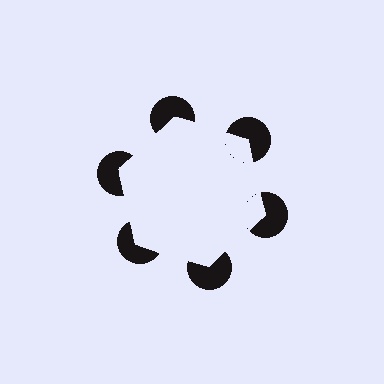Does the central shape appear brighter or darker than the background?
It typically appears slightly brighter than the background, even though no actual brightness change is drawn.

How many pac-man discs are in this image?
There are 6 — one at each vertex of the illusory hexagon.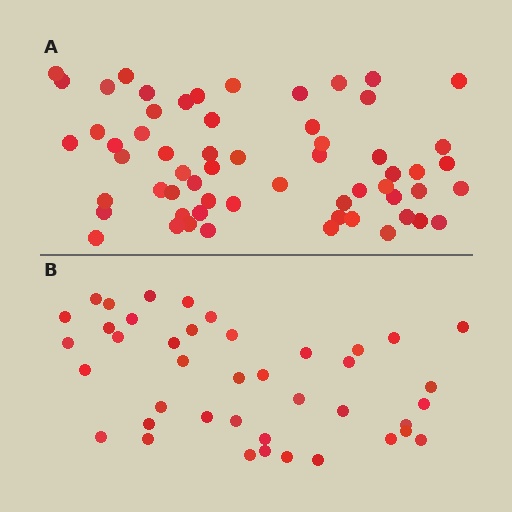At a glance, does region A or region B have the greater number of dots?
Region A (the top region) has more dots.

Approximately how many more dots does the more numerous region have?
Region A has approximately 20 more dots than region B.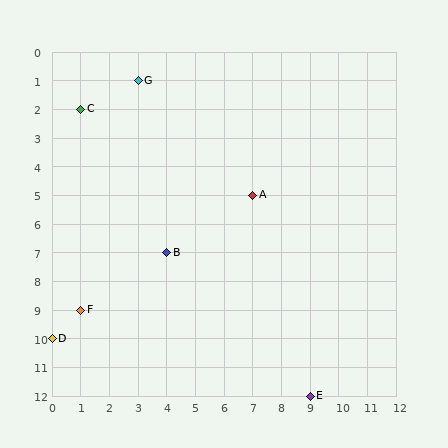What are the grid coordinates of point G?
Point G is at grid coordinates (3, 1).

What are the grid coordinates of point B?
Point B is at grid coordinates (4, 7).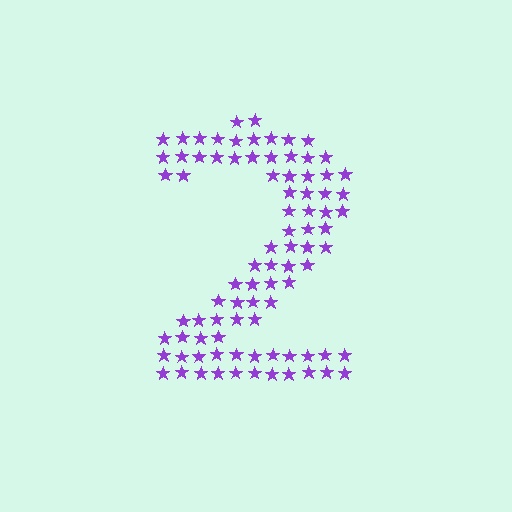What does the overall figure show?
The overall figure shows the digit 2.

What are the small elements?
The small elements are stars.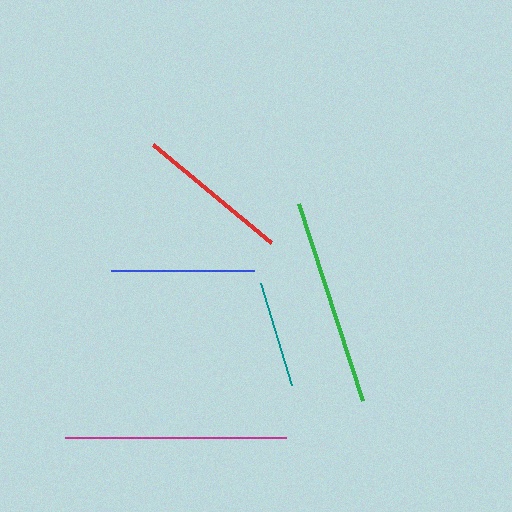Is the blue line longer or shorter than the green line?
The green line is longer than the blue line.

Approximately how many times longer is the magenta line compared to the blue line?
The magenta line is approximately 1.5 times the length of the blue line.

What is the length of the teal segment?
The teal segment is approximately 106 pixels long.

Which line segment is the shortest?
The teal line is the shortest at approximately 106 pixels.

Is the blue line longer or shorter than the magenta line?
The magenta line is longer than the blue line.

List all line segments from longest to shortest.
From longest to shortest: magenta, green, red, blue, teal.